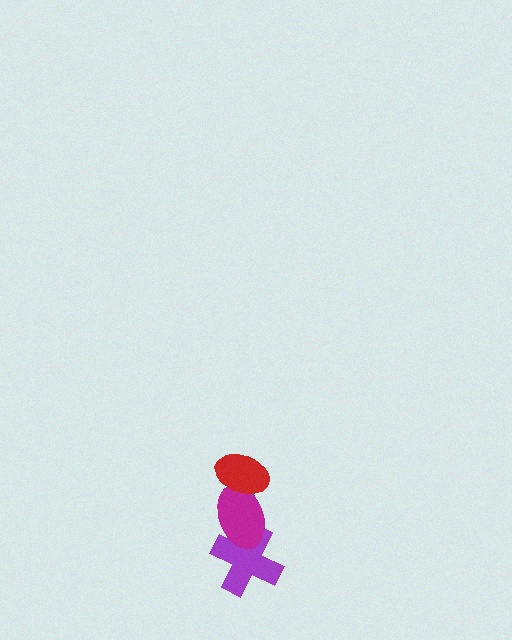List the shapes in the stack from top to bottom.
From top to bottom: the red ellipse, the magenta ellipse, the purple cross.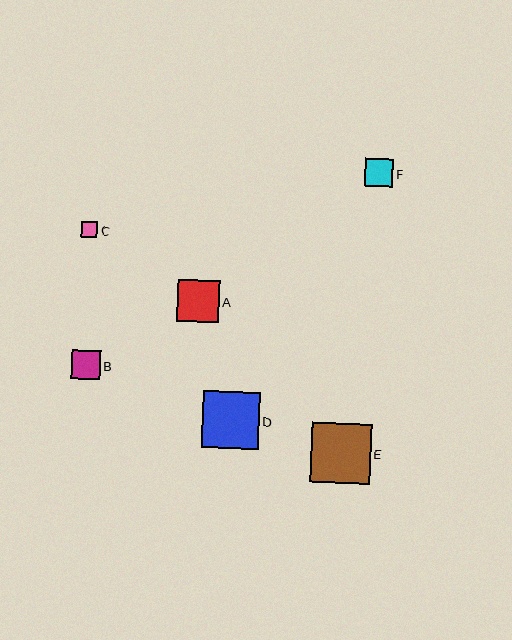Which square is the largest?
Square E is the largest with a size of approximately 60 pixels.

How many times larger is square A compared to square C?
Square A is approximately 2.6 times the size of square C.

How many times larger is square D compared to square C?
Square D is approximately 3.5 times the size of square C.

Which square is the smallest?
Square C is the smallest with a size of approximately 16 pixels.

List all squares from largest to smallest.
From largest to smallest: E, D, A, B, F, C.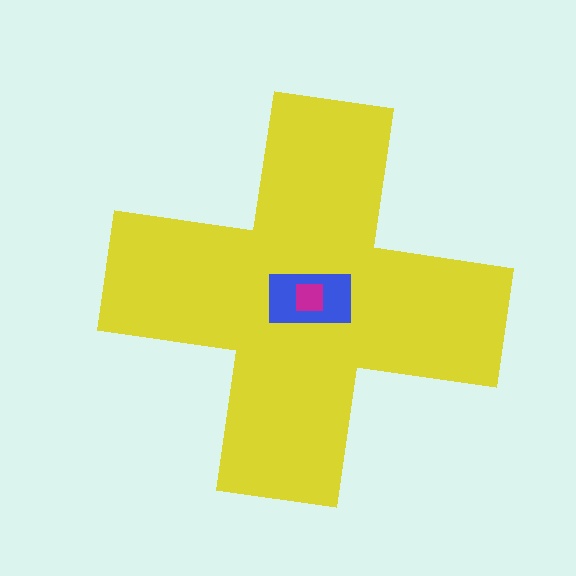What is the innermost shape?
The magenta square.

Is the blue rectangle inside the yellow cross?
Yes.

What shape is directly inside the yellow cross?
The blue rectangle.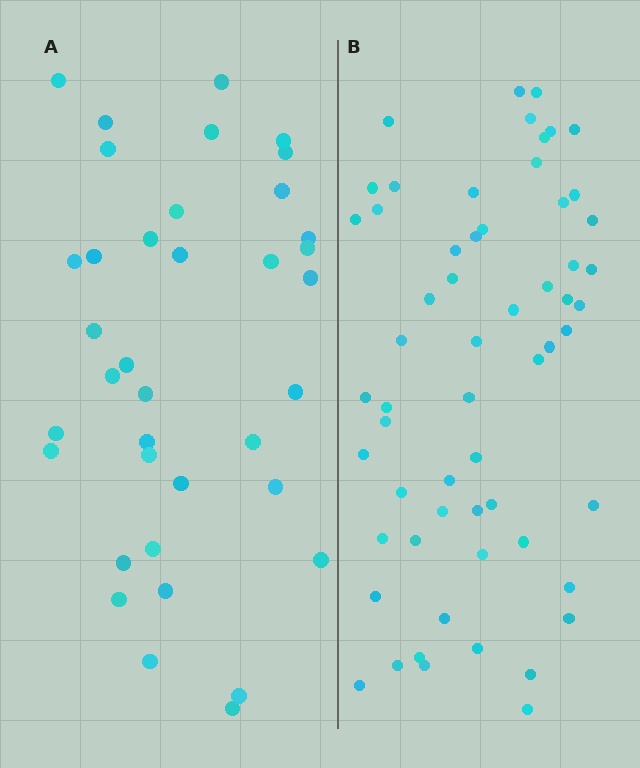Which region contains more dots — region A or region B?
Region B (the right region) has more dots.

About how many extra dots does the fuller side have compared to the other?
Region B has approximately 20 more dots than region A.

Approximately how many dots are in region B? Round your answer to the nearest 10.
About 60 dots. (The exact count is 59, which rounds to 60.)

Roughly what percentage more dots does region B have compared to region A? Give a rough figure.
About 60% more.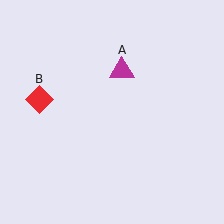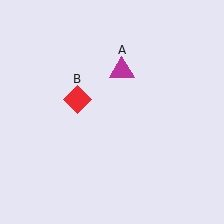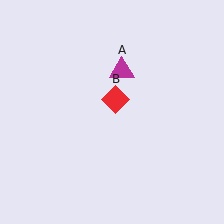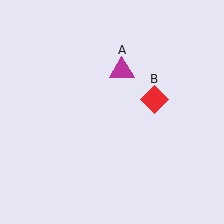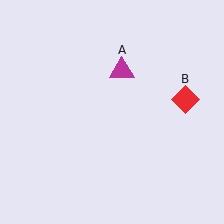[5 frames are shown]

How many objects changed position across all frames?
1 object changed position: red diamond (object B).